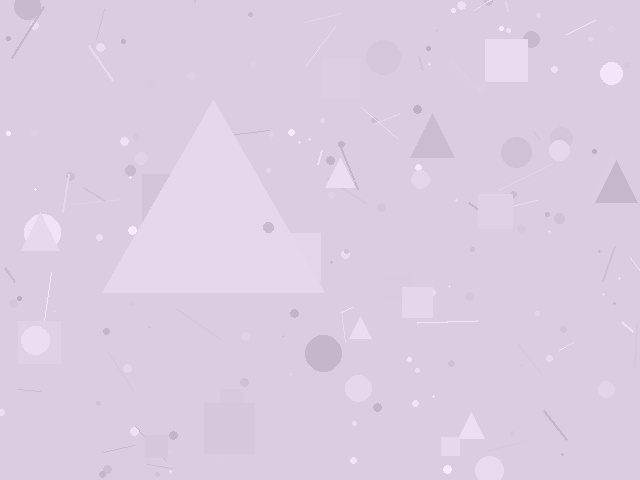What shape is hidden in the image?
A triangle is hidden in the image.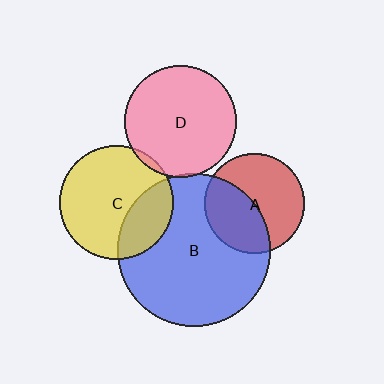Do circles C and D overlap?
Yes.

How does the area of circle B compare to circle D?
Approximately 1.9 times.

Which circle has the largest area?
Circle B (blue).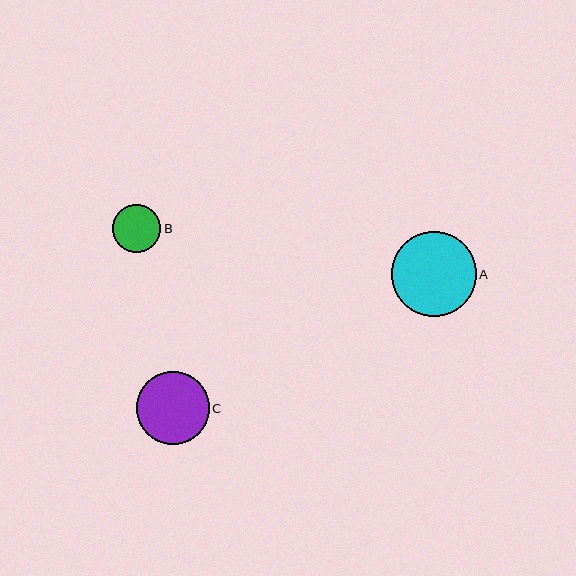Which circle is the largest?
Circle A is the largest with a size of approximately 85 pixels.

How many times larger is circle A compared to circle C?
Circle A is approximately 1.2 times the size of circle C.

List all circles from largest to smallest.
From largest to smallest: A, C, B.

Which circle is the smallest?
Circle B is the smallest with a size of approximately 49 pixels.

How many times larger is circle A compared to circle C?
Circle A is approximately 1.2 times the size of circle C.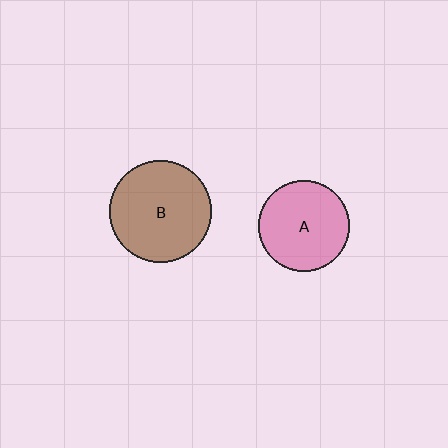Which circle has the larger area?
Circle B (brown).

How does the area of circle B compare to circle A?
Approximately 1.3 times.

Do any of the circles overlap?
No, none of the circles overlap.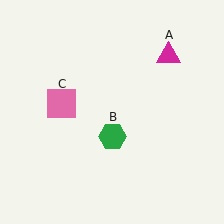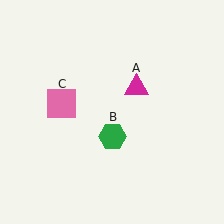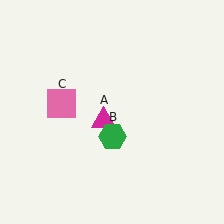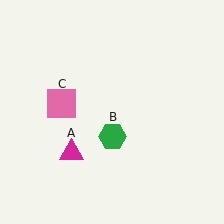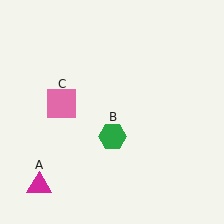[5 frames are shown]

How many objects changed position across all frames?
1 object changed position: magenta triangle (object A).